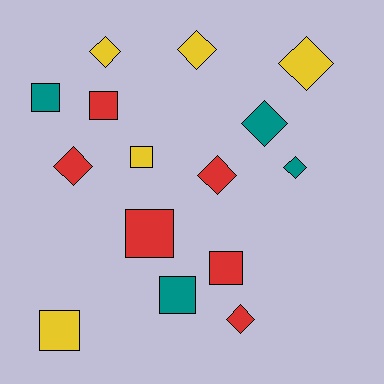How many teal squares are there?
There are 2 teal squares.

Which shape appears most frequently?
Diamond, with 8 objects.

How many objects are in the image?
There are 15 objects.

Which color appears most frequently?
Red, with 6 objects.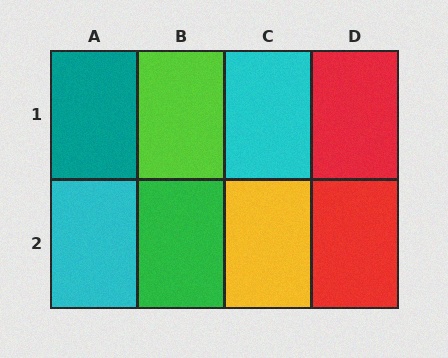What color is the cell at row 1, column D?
Red.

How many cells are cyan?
2 cells are cyan.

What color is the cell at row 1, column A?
Teal.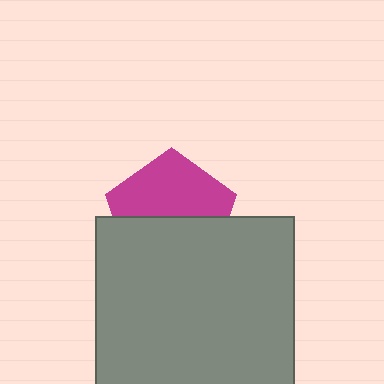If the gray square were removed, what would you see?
You would see the complete magenta pentagon.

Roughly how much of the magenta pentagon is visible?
About half of it is visible (roughly 51%).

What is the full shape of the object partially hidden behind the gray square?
The partially hidden object is a magenta pentagon.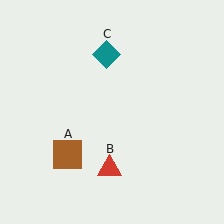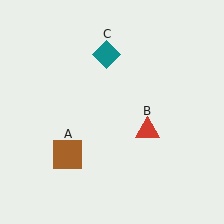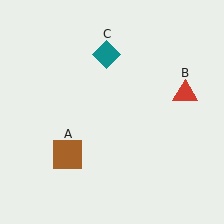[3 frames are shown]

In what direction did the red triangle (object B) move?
The red triangle (object B) moved up and to the right.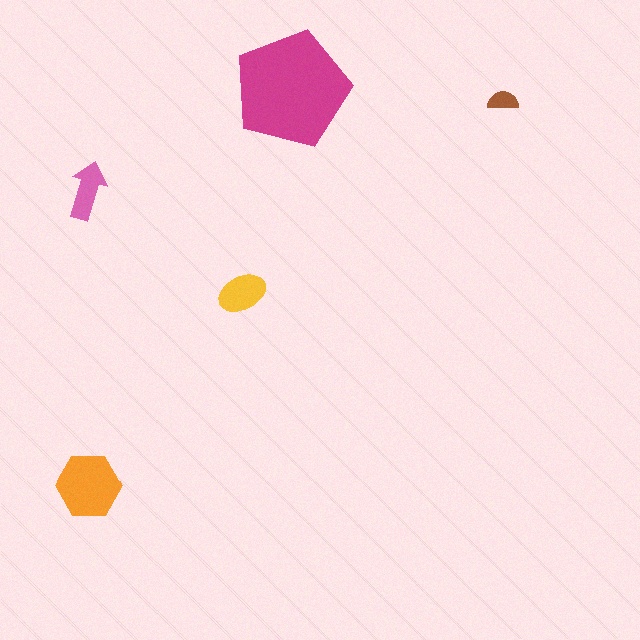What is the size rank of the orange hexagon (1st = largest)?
2nd.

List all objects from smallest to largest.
The brown semicircle, the pink arrow, the yellow ellipse, the orange hexagon, the magenta pentagon.